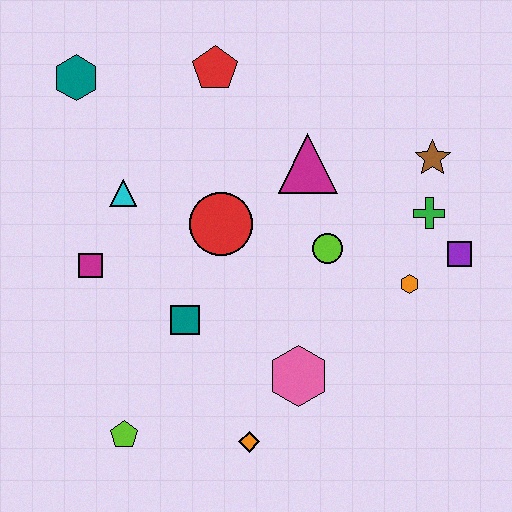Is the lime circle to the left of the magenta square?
No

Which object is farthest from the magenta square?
The purple square is farthest from the magenta square.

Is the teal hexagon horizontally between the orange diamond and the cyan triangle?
No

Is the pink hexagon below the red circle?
Yes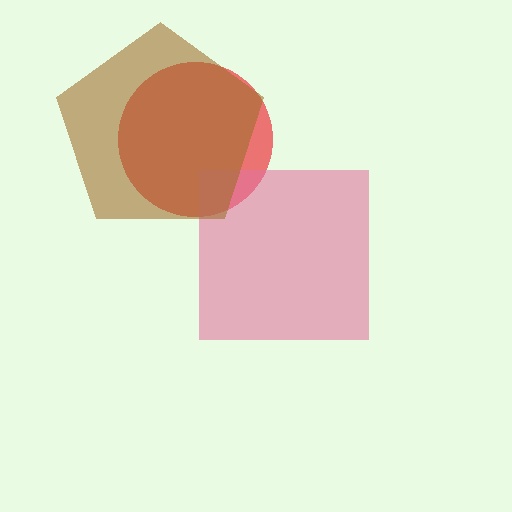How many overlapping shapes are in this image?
There are 3 overlapping shapes in the image.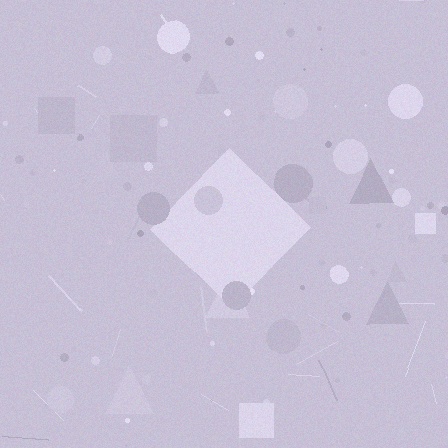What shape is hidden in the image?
A diamond is hidden in the image.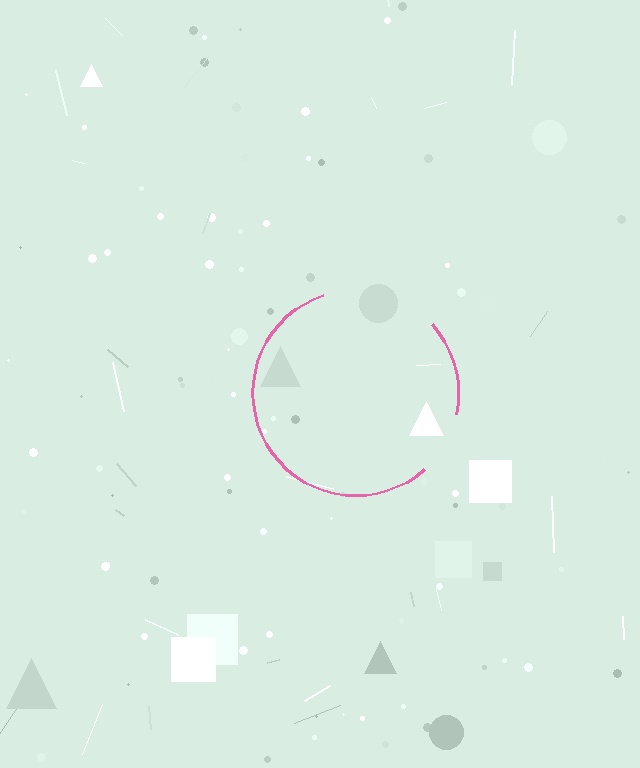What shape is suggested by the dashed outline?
The dashed outline suggests a circle.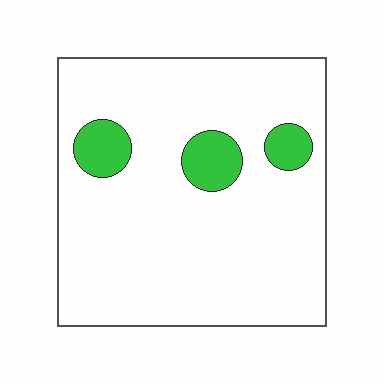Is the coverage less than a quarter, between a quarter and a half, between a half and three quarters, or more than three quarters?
Less than a quarter.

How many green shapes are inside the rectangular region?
3.